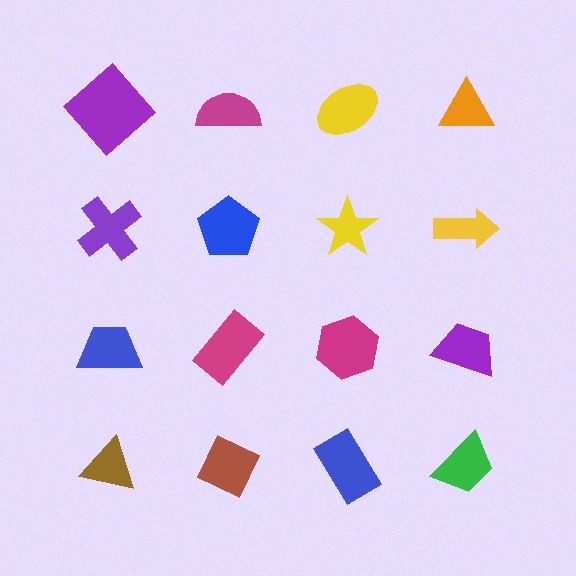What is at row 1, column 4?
An orange triangle.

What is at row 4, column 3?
A blue rectangle.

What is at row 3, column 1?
A blue trapezoid.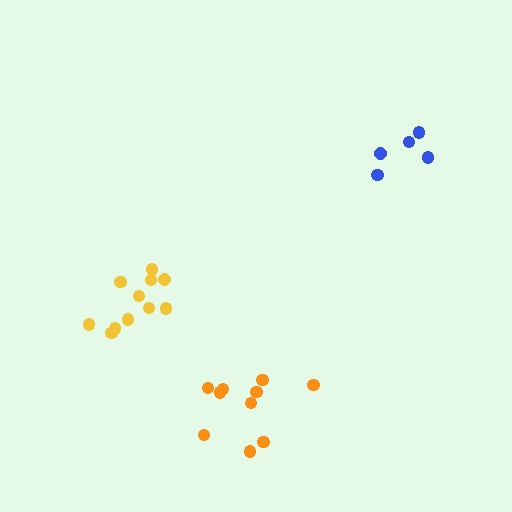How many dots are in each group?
Group 1: 10 dots, Group 2: 5 dots, Group 3: 11 dots (26 total).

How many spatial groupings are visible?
There are 3 spatial groupings.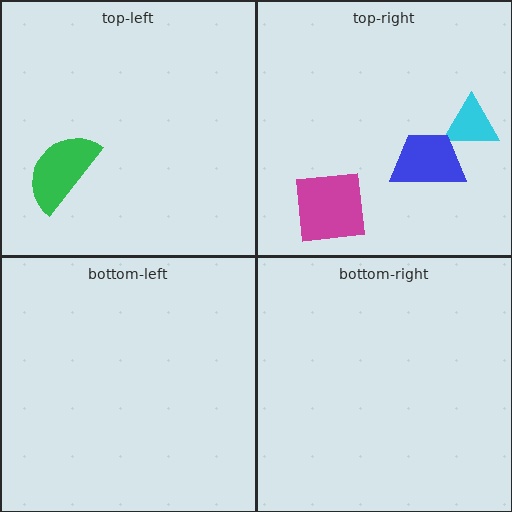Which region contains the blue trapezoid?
The top-right region.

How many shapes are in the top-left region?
1.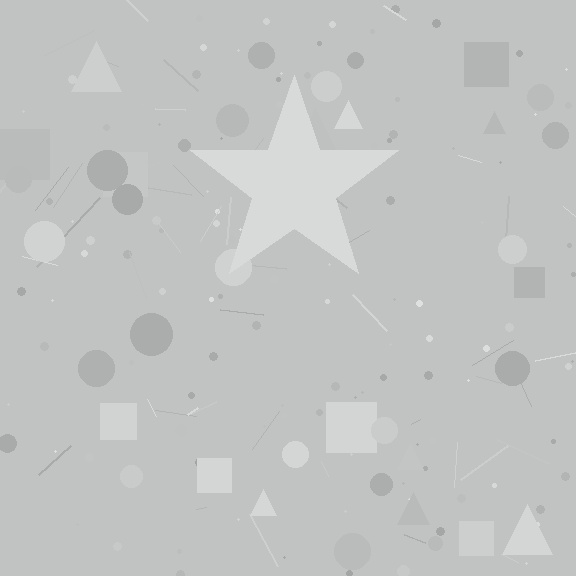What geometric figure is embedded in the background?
A star is embedded in the background.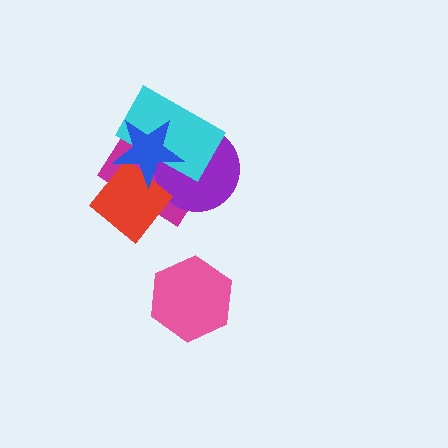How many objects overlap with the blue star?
4 objects overlap with the blue star.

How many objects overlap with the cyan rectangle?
4 objects overlap with the cyan rectangle.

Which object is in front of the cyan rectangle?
The blue star is in front of the cyan rectangle.